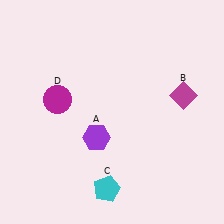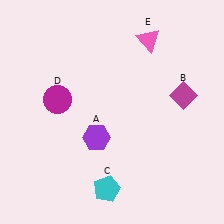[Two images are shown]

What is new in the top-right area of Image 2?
A pink triangle (E) was added in the top-right area of Image 2.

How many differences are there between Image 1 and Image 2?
There is 1 difference between the two images.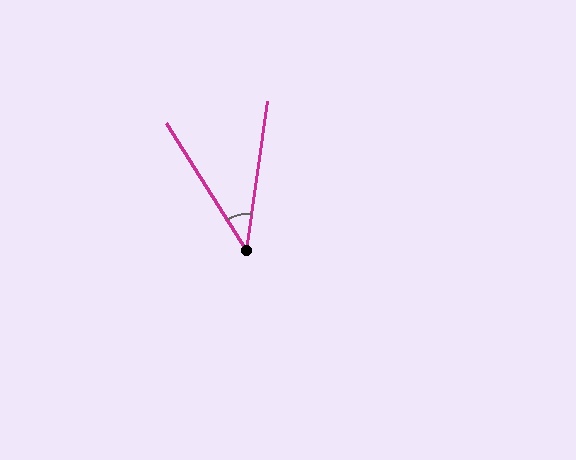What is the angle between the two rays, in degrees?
Approximately 40 degrees.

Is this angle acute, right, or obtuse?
It is acute.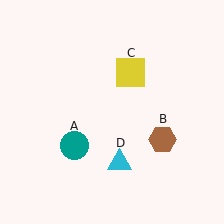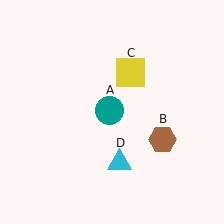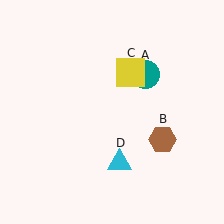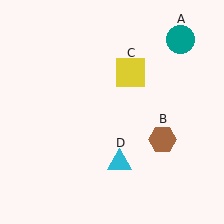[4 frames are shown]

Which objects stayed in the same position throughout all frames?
Brown hexagon (object B) and yellow square (object C) and cyan triangle (object D) remained stationary.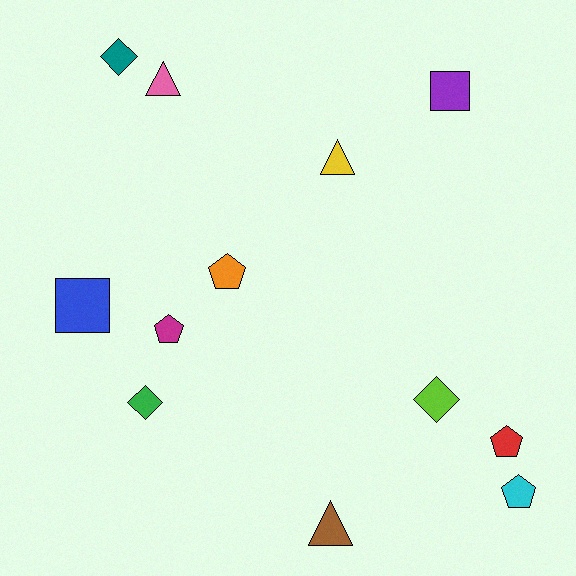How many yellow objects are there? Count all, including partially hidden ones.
There is 1 yellow object.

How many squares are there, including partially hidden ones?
There are 2 squares.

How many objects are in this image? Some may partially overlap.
There are 12 objects.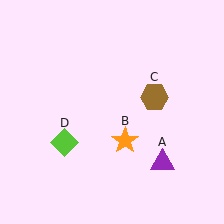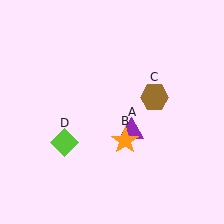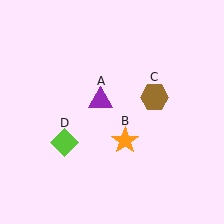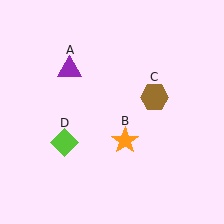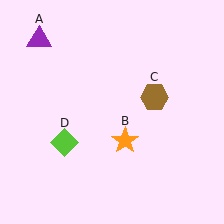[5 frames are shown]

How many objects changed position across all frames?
1 object changed position: purple triangle (object A).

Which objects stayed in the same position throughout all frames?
Orange star (object B) and brown hexagon (object C) and lime diamond (object D) remained stationary.